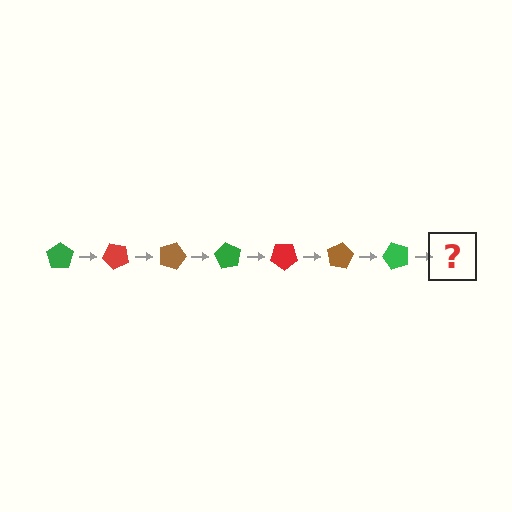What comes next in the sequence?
The next element should be a red pentagon, rotated 315 degrees from the start.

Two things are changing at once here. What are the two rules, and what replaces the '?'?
The two rules are that it rotates 45 degrees each step and the color cycles through green, red, and brown. The '?' should be a red pentagon, rotated 315 degrees from the start.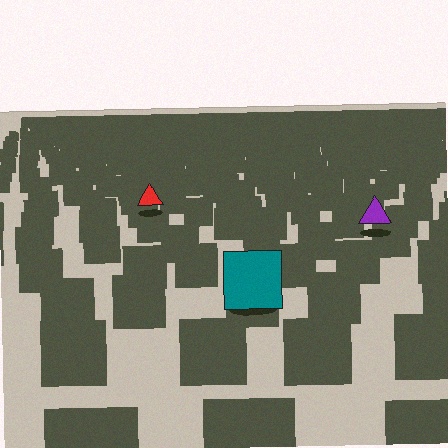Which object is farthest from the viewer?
The red triangle is farthest from the viewer. It appears smaller and the ground texture around it is denser.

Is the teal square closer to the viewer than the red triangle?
Yes. The teal square is closer — you can tell from the texture gradient: the ground texture is coarser near it.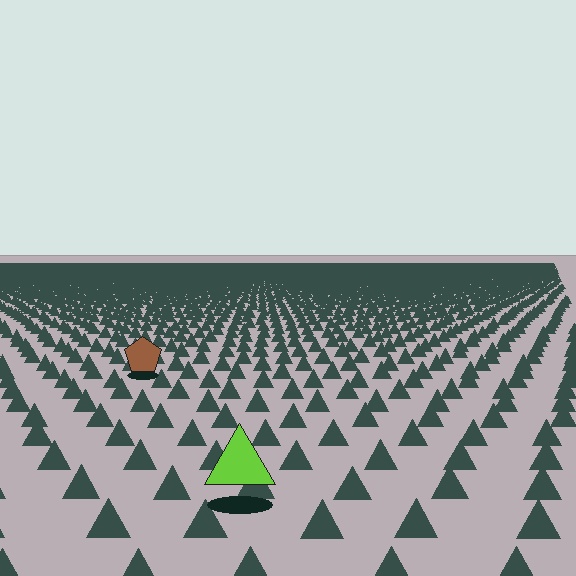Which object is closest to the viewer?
The lime triangle is closest. The texture marks near it are larger and more spread out.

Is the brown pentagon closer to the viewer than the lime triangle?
No. The lime triangle is closer — you can tell from the texture gradient: the ground texture is coarser near it.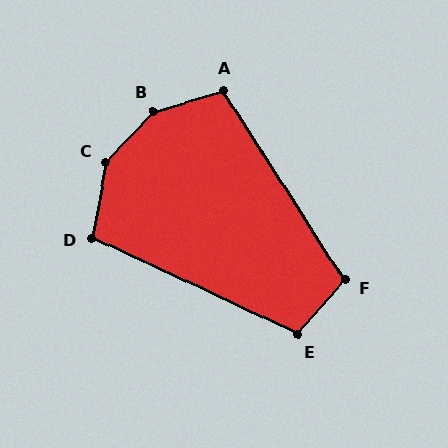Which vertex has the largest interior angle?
B, at approximately 149 degrees.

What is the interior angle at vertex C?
Approximately 148 degrees (obtuse).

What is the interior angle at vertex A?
Approximately 106 degrees (obtuse).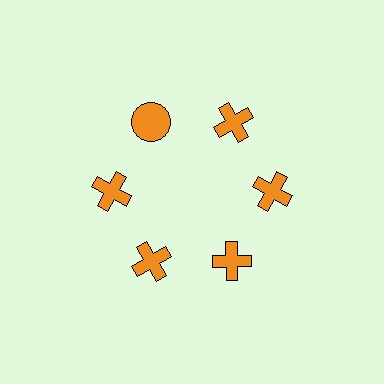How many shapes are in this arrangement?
There are 6 shapes arranged in a ring pattern.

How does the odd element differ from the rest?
It has a different shape: circle instead of cross.